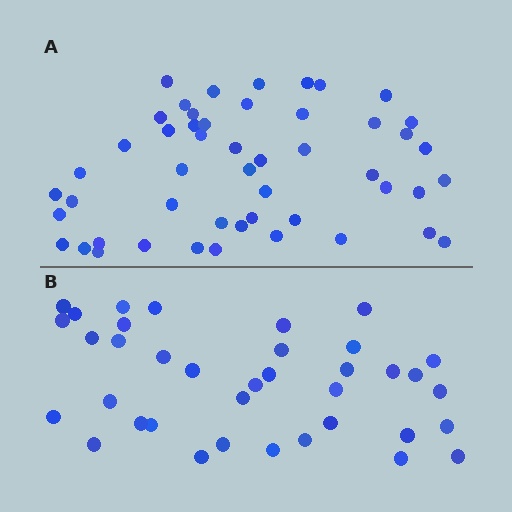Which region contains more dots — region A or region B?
Region A (the top region) has more dots.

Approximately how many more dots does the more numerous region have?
Region A has approximately 15 more dots than region B.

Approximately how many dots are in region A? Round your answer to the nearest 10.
About 50 dots.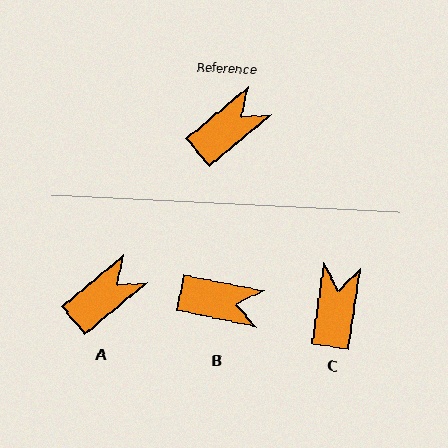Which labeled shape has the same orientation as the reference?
A.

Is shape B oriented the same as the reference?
No, it is off by about 51 degrees.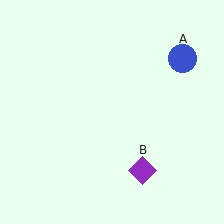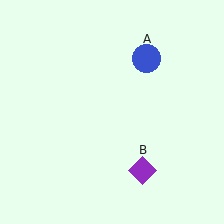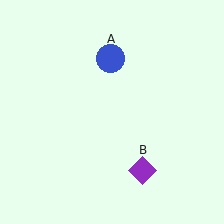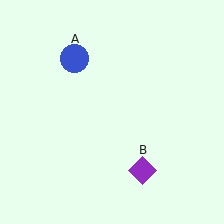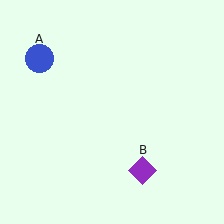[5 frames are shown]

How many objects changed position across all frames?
1 object changed position: blue circle (object A).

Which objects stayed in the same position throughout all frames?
Purple diamond (object B) remained stationary.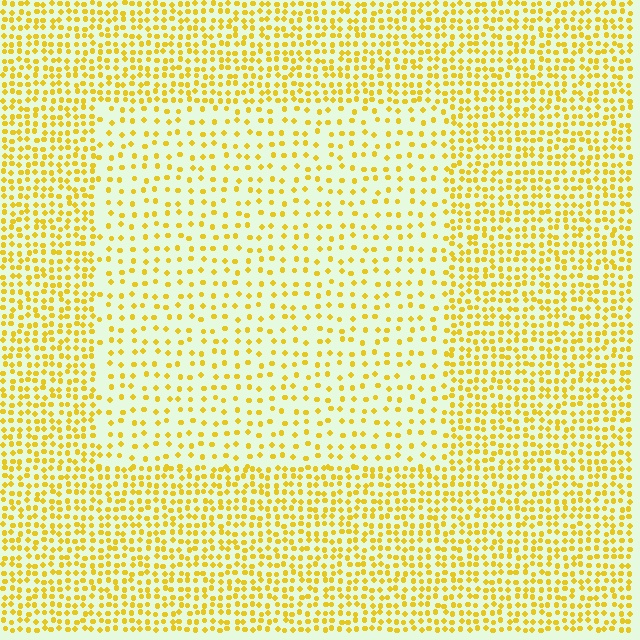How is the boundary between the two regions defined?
The boundary is defined by a change in element density (approximately 2.1x ratio). All elements are the same color, size, and shape.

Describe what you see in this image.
The image contains small yellow elements arranged at two different densities. A rectangle-shaped region is visible where the elements are less densely packed than the surrounding area.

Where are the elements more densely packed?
The elements are more densely packed outside the rectangle boundary.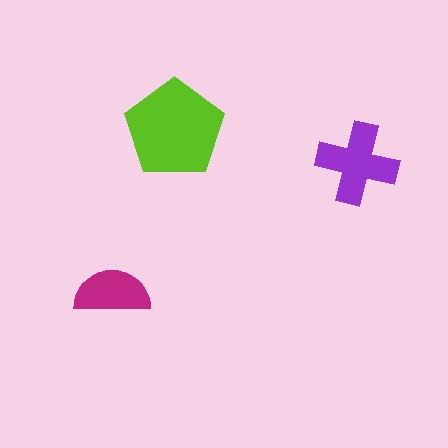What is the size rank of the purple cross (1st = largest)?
2nd.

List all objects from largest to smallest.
The lime pentagon, the purple cross, the magenta semicircle.